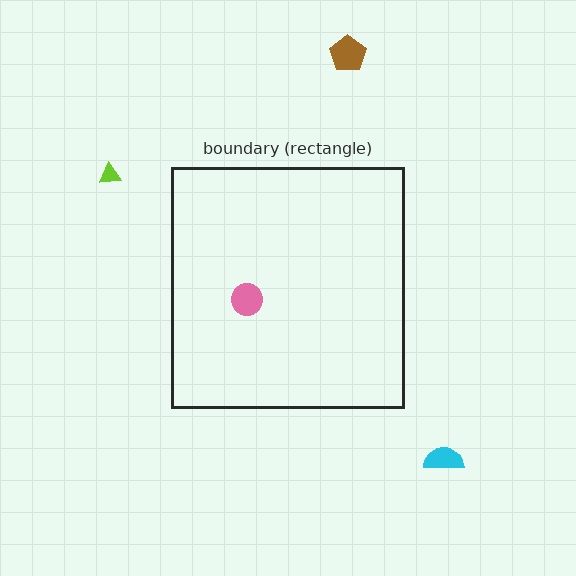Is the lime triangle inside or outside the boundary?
Outside.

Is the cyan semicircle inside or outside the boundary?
Outside.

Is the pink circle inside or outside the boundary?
Inside.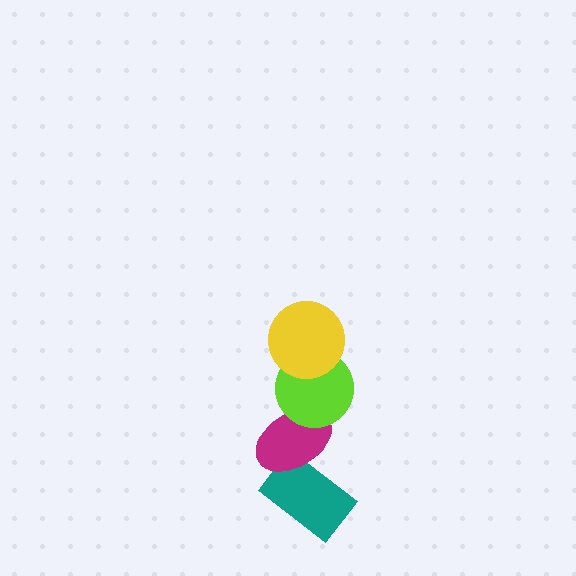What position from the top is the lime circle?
The lime circle is 2nd from the top.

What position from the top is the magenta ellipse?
The magenta ellipse is 3rd from the top.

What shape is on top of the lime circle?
The yellow circle is on top of the lime circle.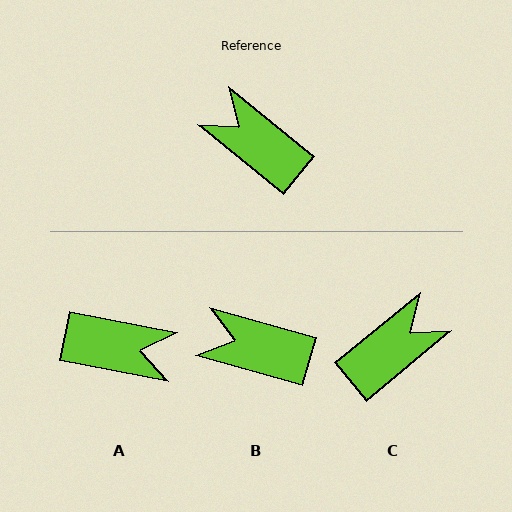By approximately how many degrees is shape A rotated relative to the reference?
Approximately 152 degrees clockwise.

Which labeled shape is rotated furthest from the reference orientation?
A, about 152 degrees away.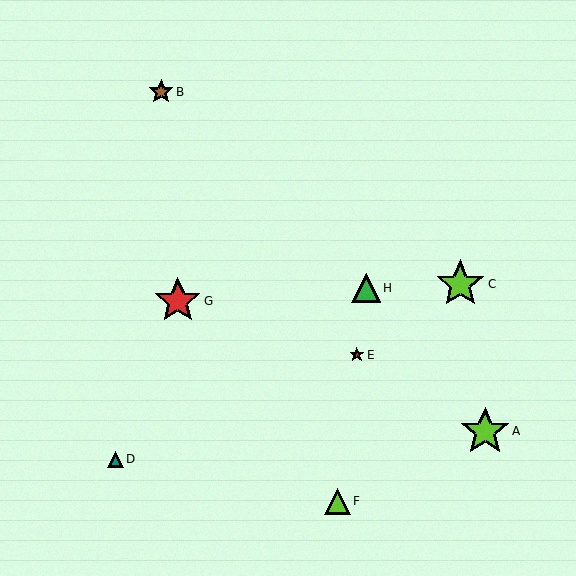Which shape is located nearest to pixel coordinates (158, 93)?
The brown star (labeled B) at (161, 92) is nearest to that location.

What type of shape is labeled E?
Shape E is a red star.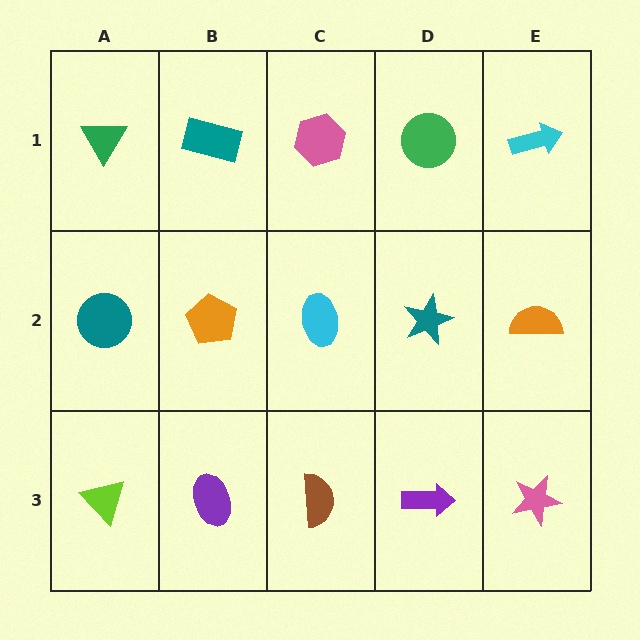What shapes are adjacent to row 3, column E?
An orange semicircle (row 2, column E), a purple arrow (row 3, column D).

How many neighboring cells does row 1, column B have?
3.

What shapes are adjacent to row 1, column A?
A teal circle (row 2, column A), a teal rectangle (row 1, column B).